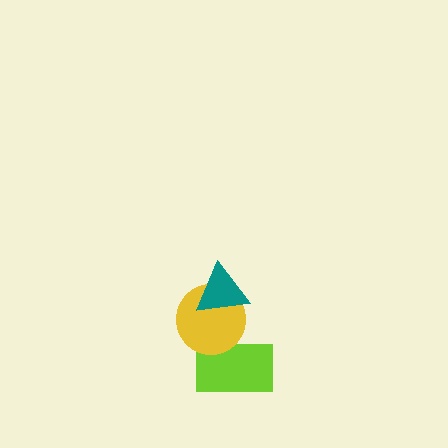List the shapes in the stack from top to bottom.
From top to bottom: the teal triangle, the yellow circle, the lime rectangle.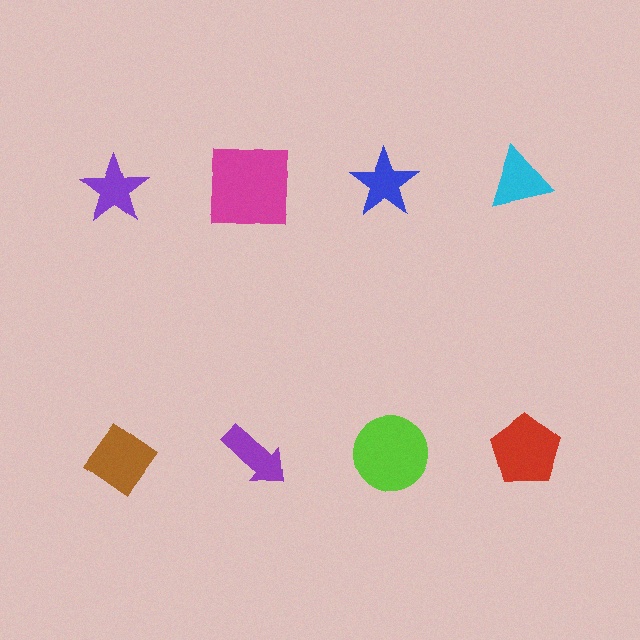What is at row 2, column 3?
A lime circle.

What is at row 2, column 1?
A brown diamond.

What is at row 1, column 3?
A blue star.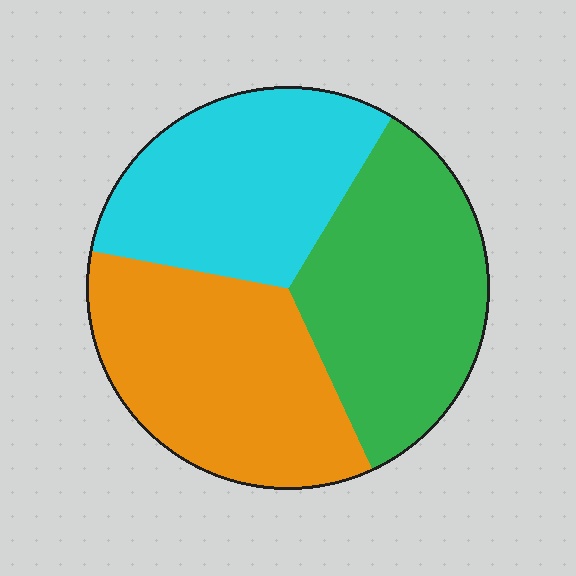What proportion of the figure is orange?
Orange covers 35% of the figure.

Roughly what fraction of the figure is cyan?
Cyan takes up between a quarter and a half of the figure.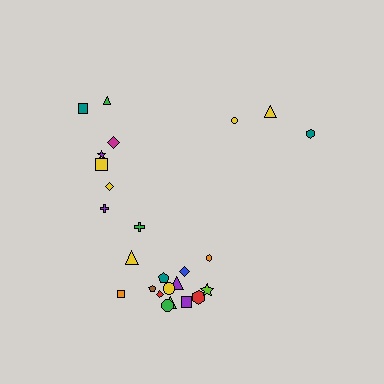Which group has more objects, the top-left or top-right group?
The top-left group.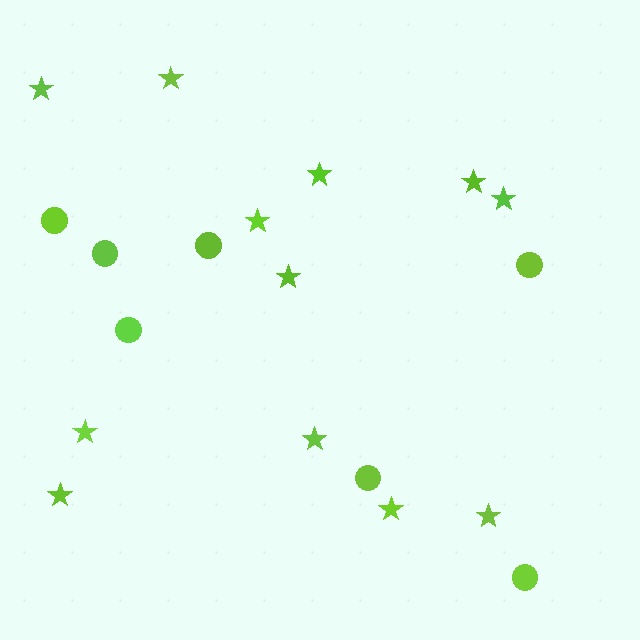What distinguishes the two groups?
There are 2 groups: one group of circles (7) and one group of stars (12).